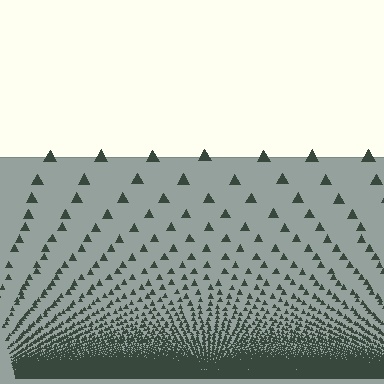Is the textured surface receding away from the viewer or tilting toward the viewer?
The surface appears to tilt toward the viewer. Texture elements get larger and sparser toward the top.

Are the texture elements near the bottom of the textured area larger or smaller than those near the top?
Smaller. The gradient is inverted — elements near the bottom are smaller and denser.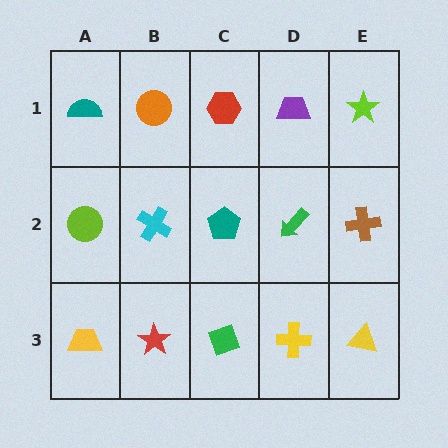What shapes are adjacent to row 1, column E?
A brown cross (row 2, column E), a purple trapezoid (row 1, column D).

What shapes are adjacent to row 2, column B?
An orange circle (row 1, column B), a red star (row 3, column B), a lime circle (row 2, column A), a teal pentagon (row 2, column C).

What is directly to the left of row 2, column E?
A green arrow.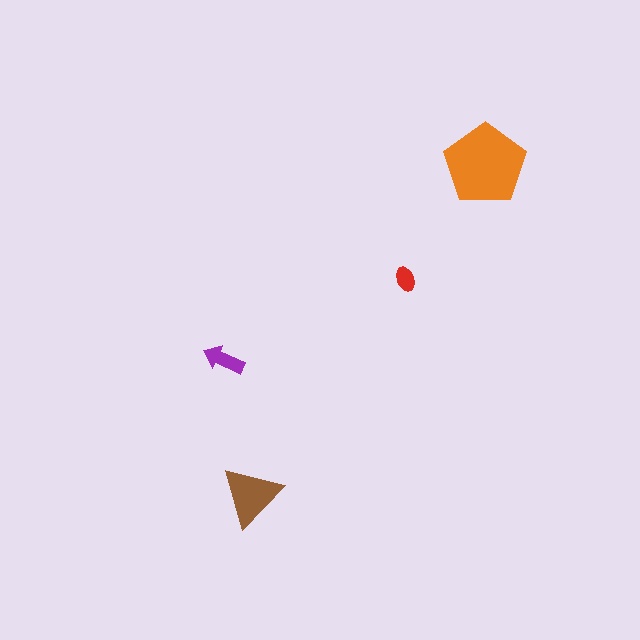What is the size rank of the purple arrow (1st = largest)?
3rd.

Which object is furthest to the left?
The purple arrow is leftmost.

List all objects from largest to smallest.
The orange pentagon, the brown triangle, the purple arrow, the red ellipse.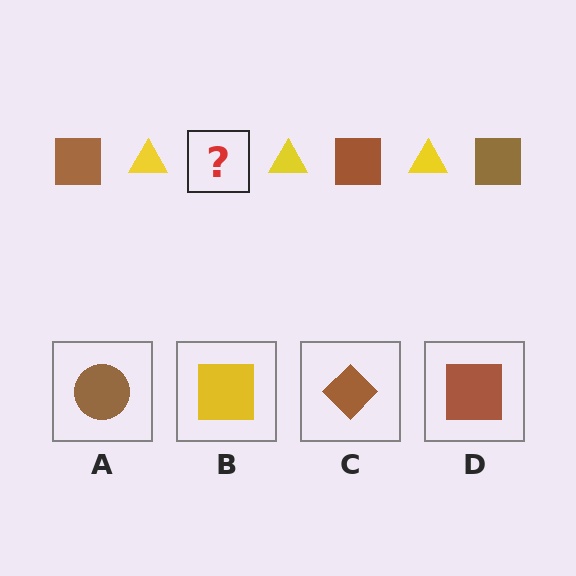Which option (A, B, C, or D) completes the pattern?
D.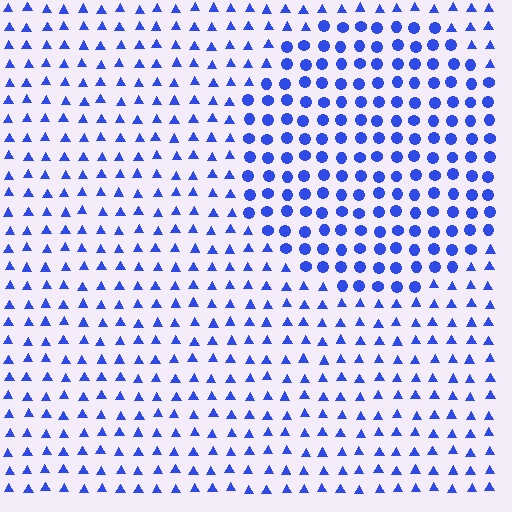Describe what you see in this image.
The image is filled with small blue elements arranged in a uniform grid. A circle-shaped region contains circles, while the surrounding area contains triangles. The boundary is defined purely by the change in element shape.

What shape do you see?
I see a circle.